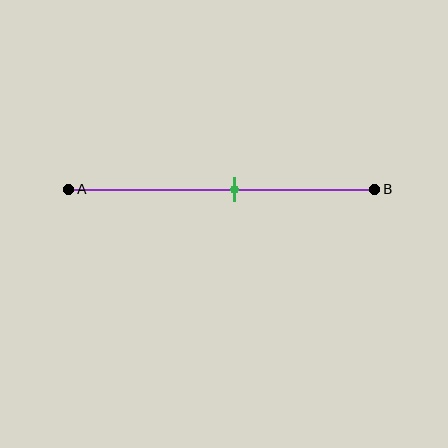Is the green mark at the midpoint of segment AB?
No, the mark is at about 55% from A, not at the 50% midpoint.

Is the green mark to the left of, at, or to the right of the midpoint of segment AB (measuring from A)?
The green mark is to the right of the midpoint of segment AB.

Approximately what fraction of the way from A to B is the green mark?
The green mark is approximately 55% of the way from A to B.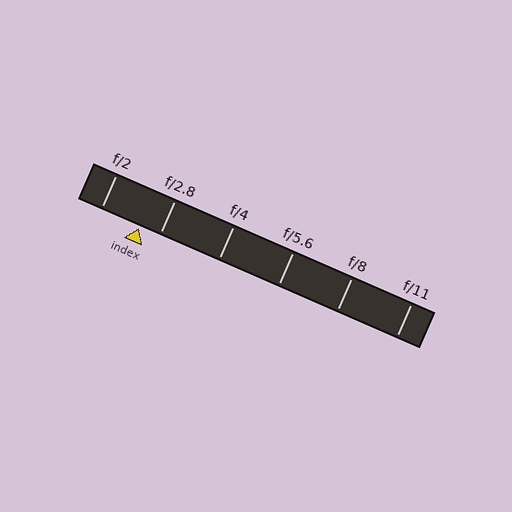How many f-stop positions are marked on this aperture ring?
There are 6 f-stop positions marked.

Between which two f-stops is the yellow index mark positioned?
The index mark is between f/2 and f/2.8.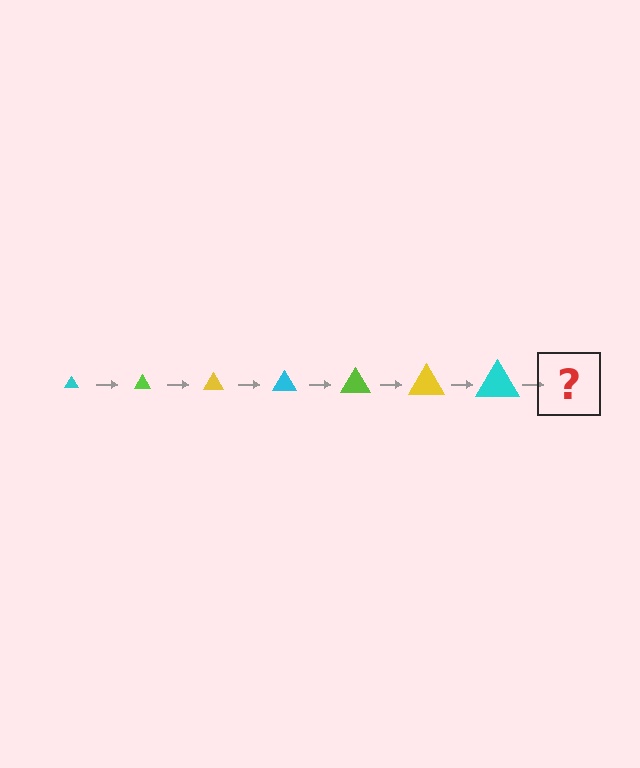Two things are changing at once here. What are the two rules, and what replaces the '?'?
The two rules are that the triangle grows larger each step and the color cycles through cyan, lime, and yellow. The '?' should be a lime triangle, larger than the previous one.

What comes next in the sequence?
The next element should be a lime triangle, larger than the previous one.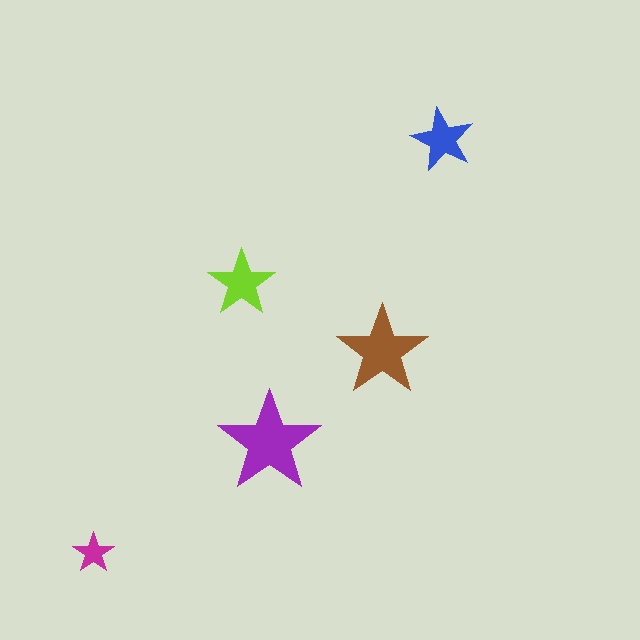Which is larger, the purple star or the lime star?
The purple one.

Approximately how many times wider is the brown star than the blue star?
About 1.5 times wider.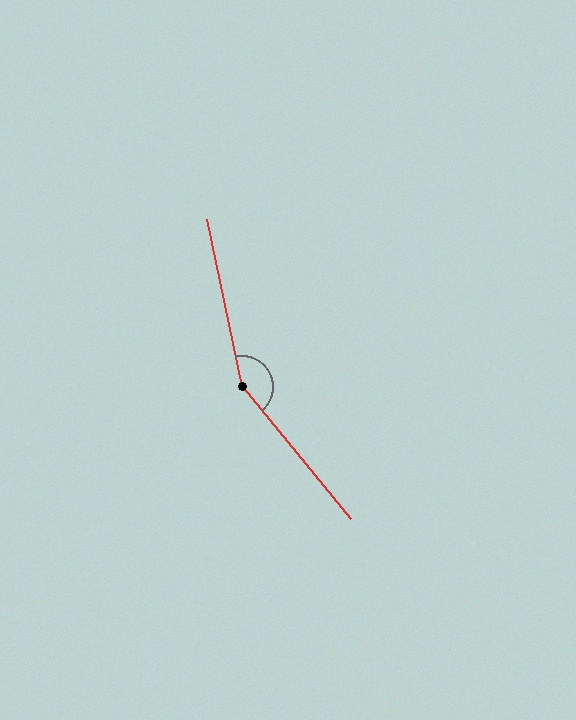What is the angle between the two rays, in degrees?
Approximately 152 degrees.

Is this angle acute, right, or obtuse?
It is obtuse.